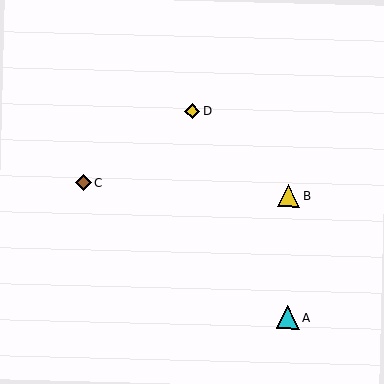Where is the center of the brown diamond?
The center of the brown diamond is at (83, 183).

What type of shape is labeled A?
Shape A is a cyan triangle.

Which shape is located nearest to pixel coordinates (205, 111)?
The yellow diamond (labeled D) at (192, 111) is nearest to that location.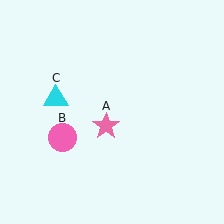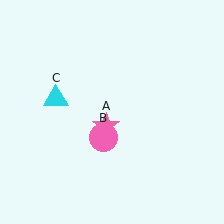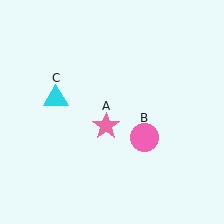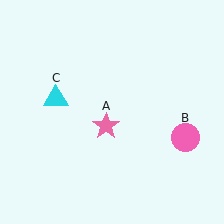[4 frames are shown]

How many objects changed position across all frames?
1 object changed position: pink circle (object B).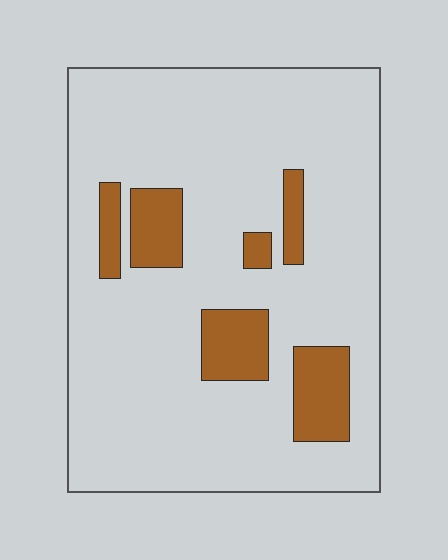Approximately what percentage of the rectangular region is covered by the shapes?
Approximately 15%.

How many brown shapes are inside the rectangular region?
6.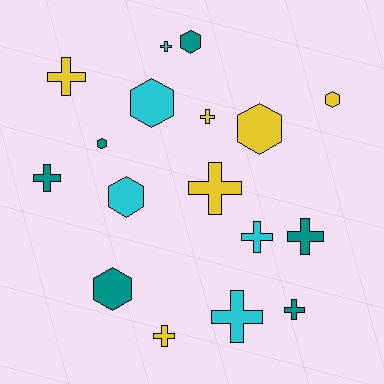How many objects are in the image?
There are 17 objects.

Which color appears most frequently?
Yellow, with 6 objects.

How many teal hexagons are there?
There are 3 teal hexagons.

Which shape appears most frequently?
Cross, with 10 objects.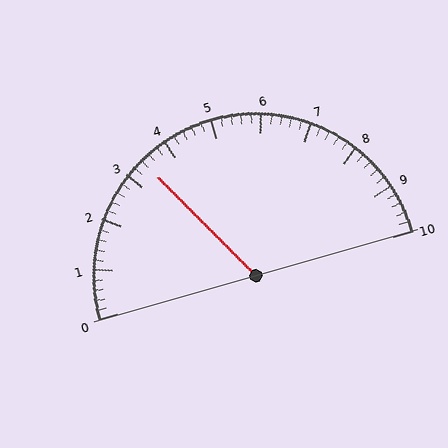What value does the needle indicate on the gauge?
The needle indicates approximately 3.4.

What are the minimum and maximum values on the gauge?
The gauge ranges from 0 to 10.